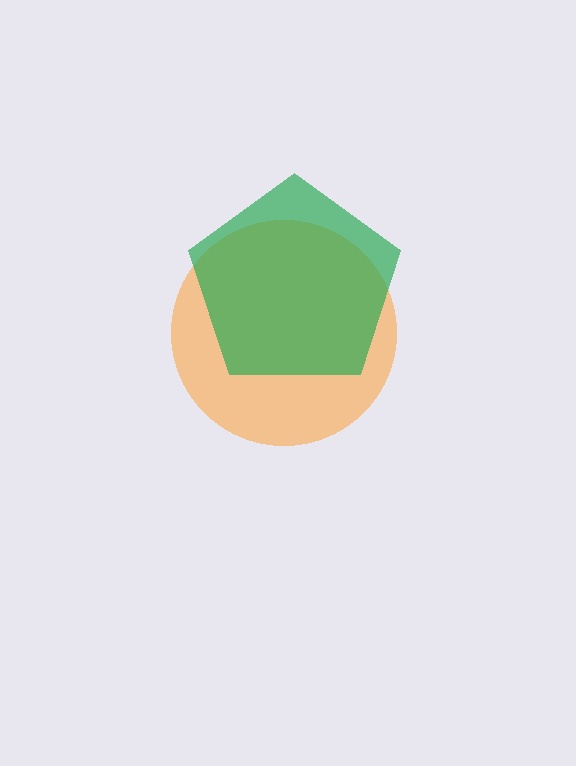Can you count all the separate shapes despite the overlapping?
Yes, there are 2 separate shapes.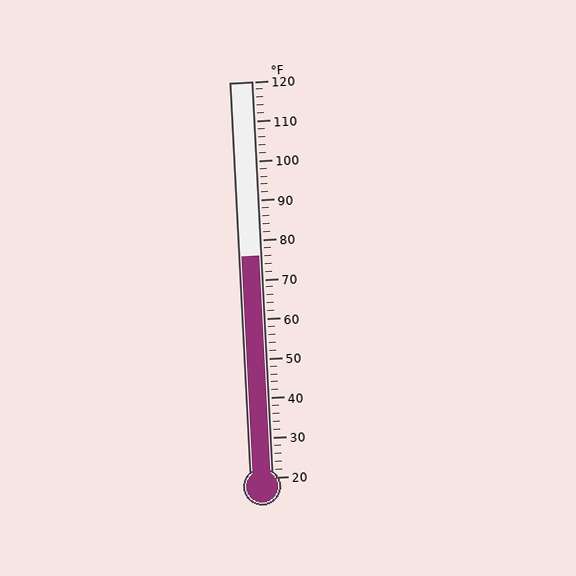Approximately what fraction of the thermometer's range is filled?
The thermometer is filled to approximately 55% of its range.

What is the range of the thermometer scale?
The thermometer scale ranges from 20°F to 120°F.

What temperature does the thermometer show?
The thermometer shows approximately 76°F.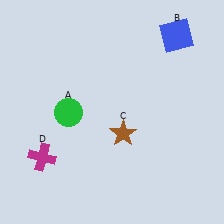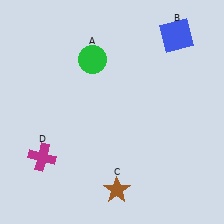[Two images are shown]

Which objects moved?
The objects that moved are: the green circle (A), the brown star (C).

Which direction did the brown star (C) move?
The brown star (C) moved down.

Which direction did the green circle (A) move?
The green circle (A) moved up.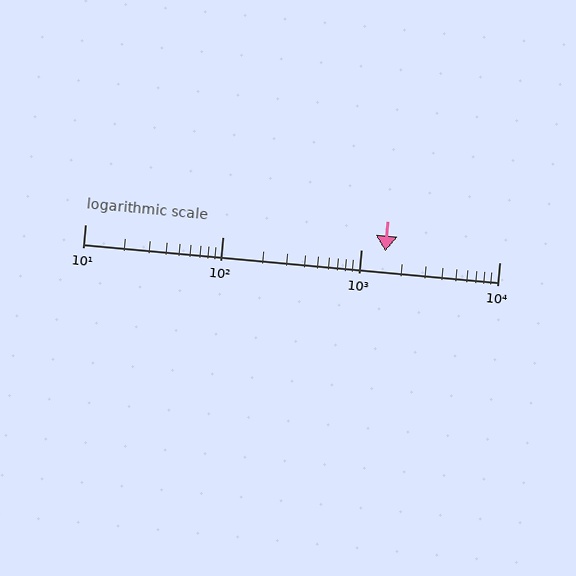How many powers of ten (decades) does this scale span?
The scale spans 3 decades, from 10 to 10000.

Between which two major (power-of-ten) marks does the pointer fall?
The pointer is between 1000 and 10000.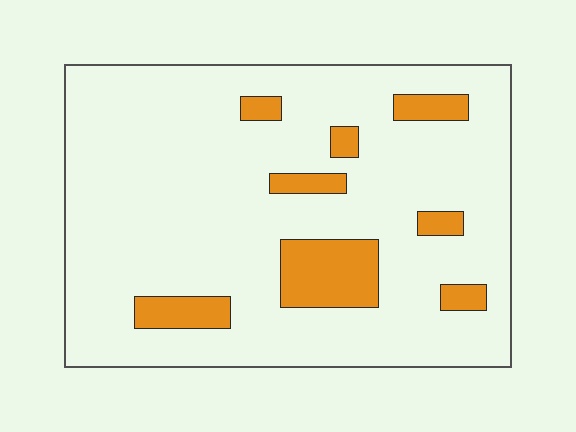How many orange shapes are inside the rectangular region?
8.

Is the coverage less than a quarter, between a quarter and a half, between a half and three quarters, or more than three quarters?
Less than a quarter.